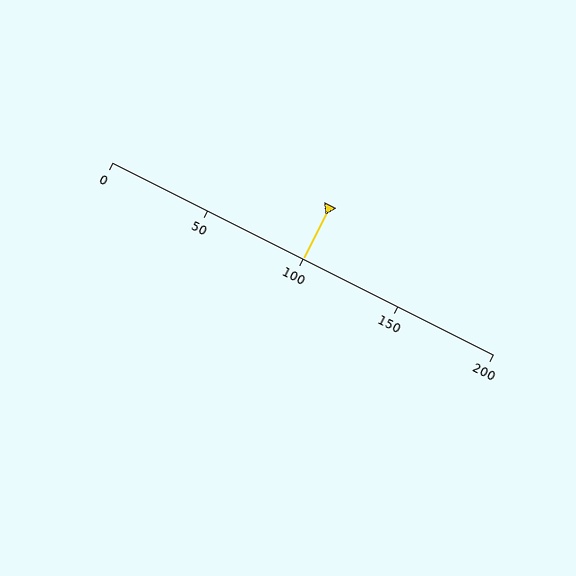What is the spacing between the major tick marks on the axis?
The major ticks are spaced 50 apart.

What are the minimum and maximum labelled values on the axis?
The axis runs from 0 to 200.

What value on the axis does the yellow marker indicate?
The marker indicates approximately 100.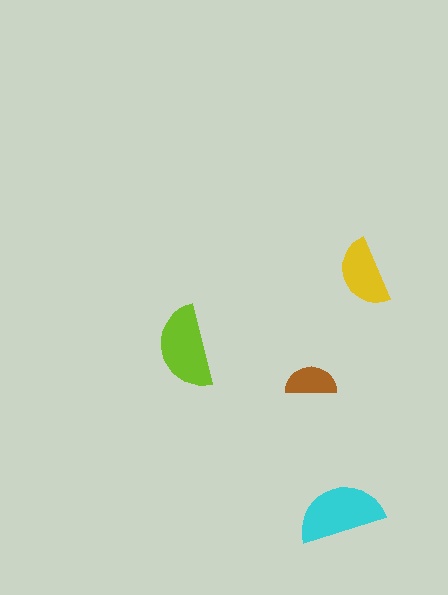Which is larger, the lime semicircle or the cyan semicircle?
The cyan one.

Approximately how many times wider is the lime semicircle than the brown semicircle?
About 1.5 times wider.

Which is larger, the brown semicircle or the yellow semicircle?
The yellow one.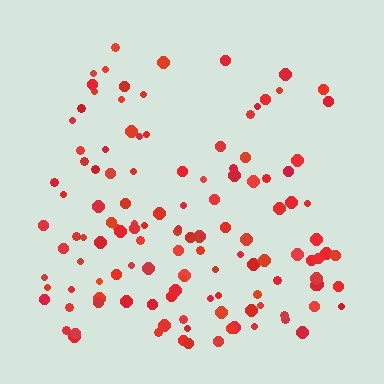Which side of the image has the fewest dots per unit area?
The top.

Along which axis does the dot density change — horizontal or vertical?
Vertical.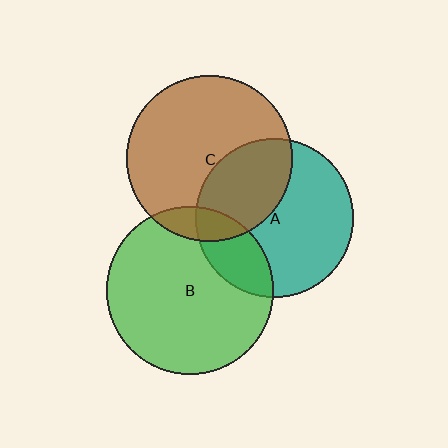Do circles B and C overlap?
Yes.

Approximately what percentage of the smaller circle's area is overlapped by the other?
Approximately 10%.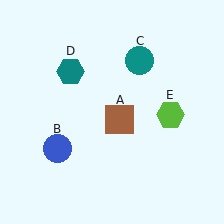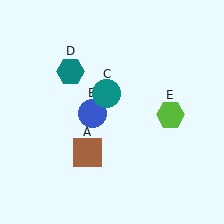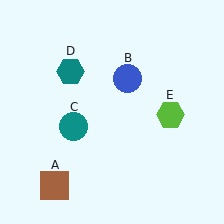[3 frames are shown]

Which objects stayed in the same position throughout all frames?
Teal hexagon (object D) and lime hexagon (object E) remained stationary.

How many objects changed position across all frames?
3 objects changed position: brown square (object A), blue circle (object B), teal circle (object C).